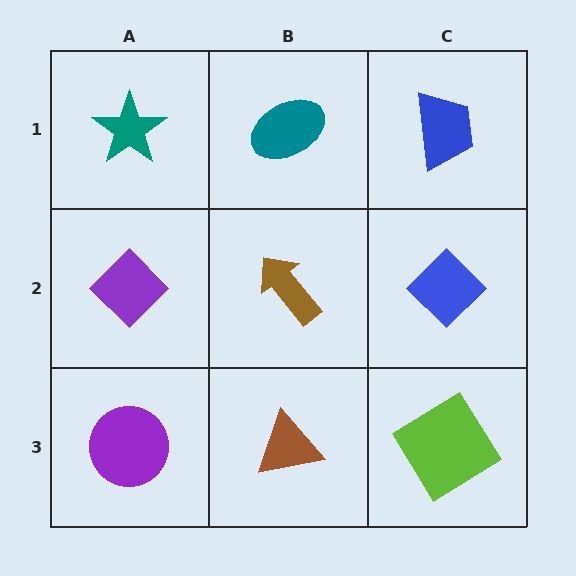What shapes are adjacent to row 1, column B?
A brown arrow (row 2, column B), a teal star (row 1, column A), a blue trapezoid (row 1, column C).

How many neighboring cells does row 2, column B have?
4.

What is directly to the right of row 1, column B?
A blue trapezoid.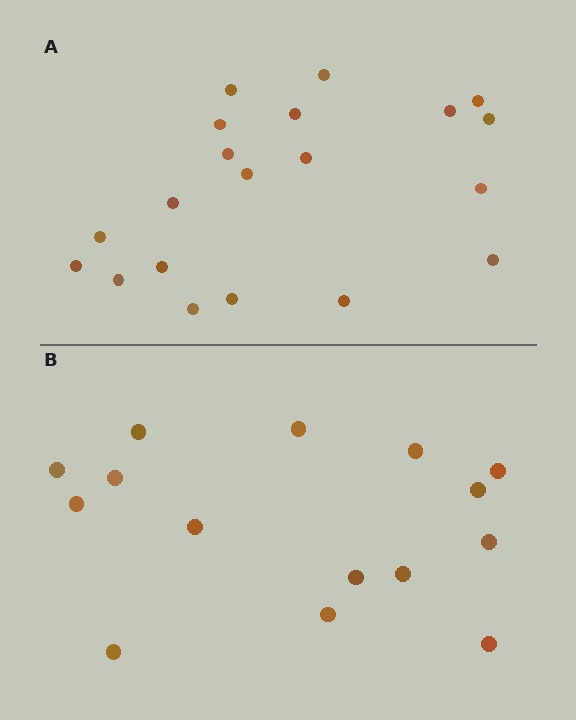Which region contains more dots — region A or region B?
Region A (the top region) has more dots.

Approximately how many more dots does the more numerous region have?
Region A has about 5 more dots than region B.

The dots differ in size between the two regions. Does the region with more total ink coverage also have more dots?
No. Region B has more total ink coverage because its dots are larger, but region A actually contains more individual dots. Total area can be misleading — the number of items is what matters here.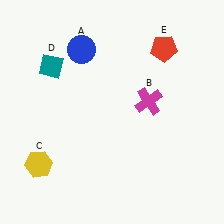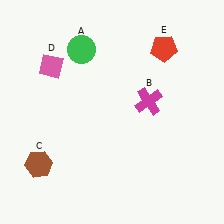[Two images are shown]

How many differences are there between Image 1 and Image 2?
There are 3 differences between the two images.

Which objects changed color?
A changed from blue to green. C changed from yellow to brown. D changed from teal to pink.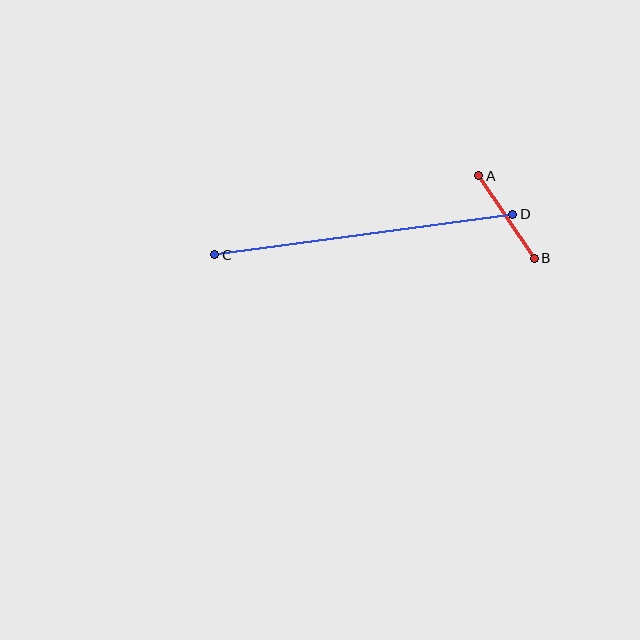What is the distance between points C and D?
The distance is approximately 300 pixels.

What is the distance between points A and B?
The distance is approximately 100 pixels.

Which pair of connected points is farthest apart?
Points C and D are farthest apart.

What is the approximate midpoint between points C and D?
The midpoint is at approximately (364, 235) pixels.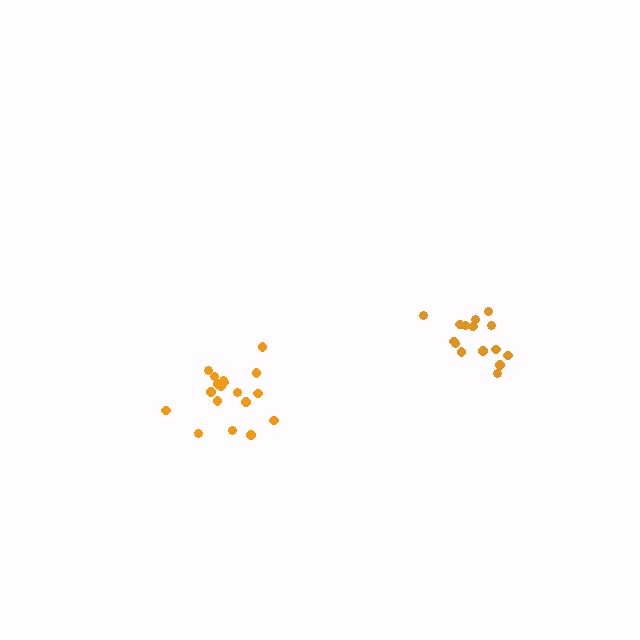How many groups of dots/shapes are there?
There are 2 groups.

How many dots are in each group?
Group 1: 18 dots, Group 2: 15 dots (33 total).